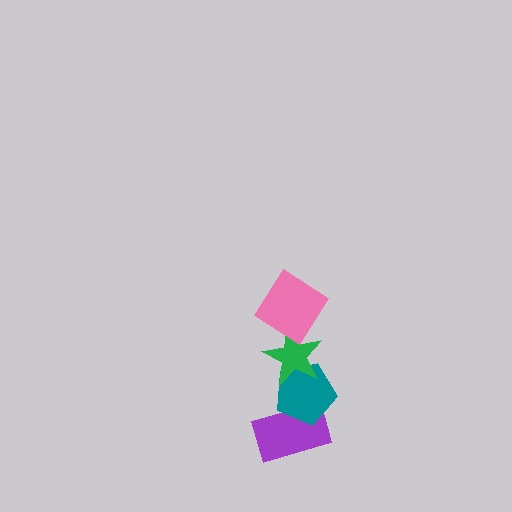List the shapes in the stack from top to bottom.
From top to bottom: the pink diamond, the green star, the teal pentagon, the purple rectangle.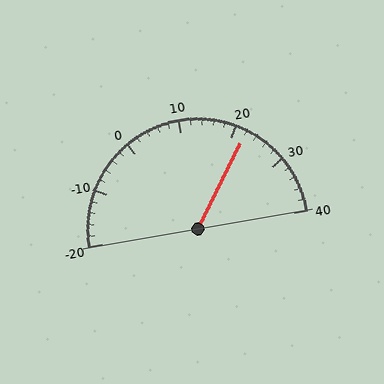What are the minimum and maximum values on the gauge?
The gauge ranges from -20 to 40.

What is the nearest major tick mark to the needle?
The nearest major tick mark is 20.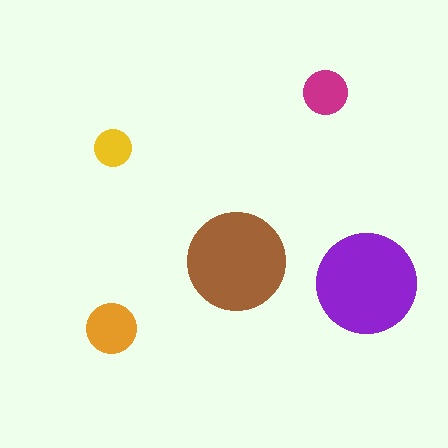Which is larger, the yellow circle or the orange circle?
The orange one.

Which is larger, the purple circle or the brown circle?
The purple one.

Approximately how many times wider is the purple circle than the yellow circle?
About 2.5 times wider.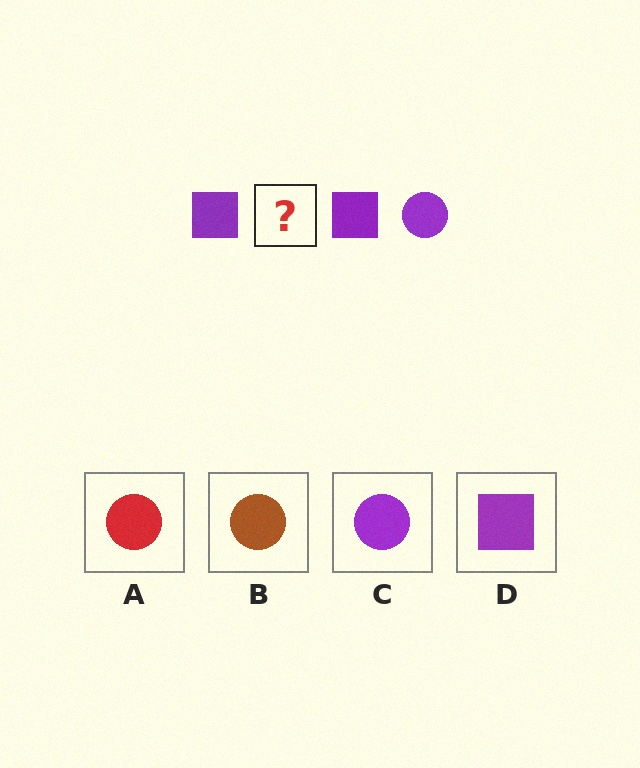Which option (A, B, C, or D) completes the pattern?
C.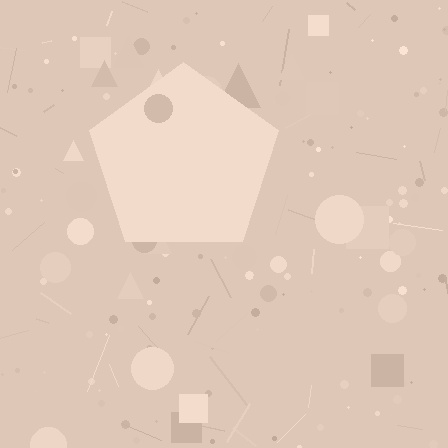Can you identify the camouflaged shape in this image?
The camouflaged shape is a pentagon.